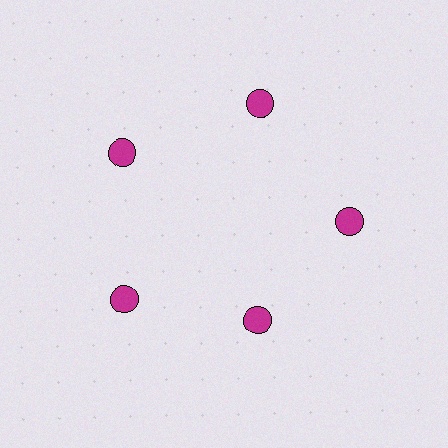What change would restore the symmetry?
The symmetry would be restored by moving it outward, back onto the ring so that all 5 circles sit at equal angles and equal distance from the center.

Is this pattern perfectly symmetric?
No. The 5 magenta circles are arranged in a ring, but one element near the 5 o'clock position is pulled inward toward the center, breaking the 5-fold rotational symmetry.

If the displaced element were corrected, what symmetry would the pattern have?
It would have 5-fold rotational symmetry — the pattern would map onto itself every 72 degrees.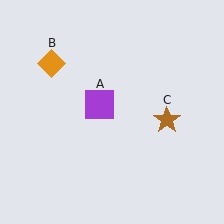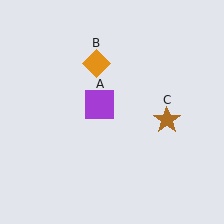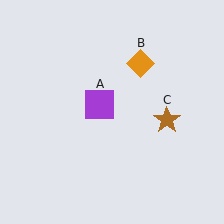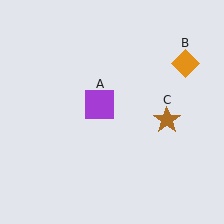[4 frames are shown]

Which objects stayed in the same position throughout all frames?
Purple square (object A) and brown star (object C) remained stationary.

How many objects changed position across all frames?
1 object changed position: orange diamond (object B).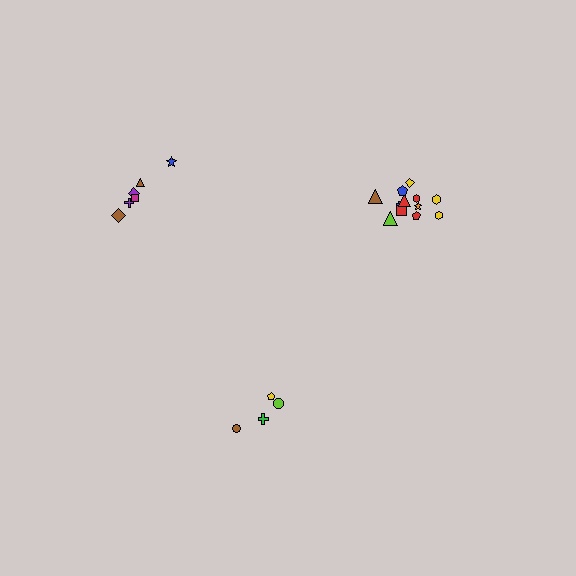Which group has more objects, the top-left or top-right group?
The top-right group.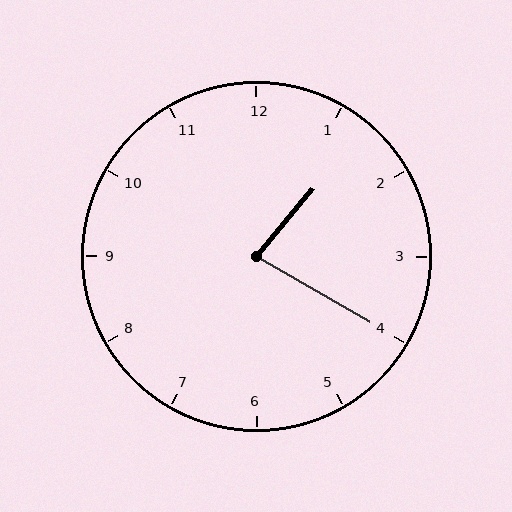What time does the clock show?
1:20.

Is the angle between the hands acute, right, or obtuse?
It is acute.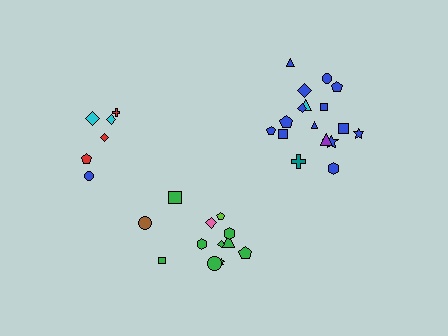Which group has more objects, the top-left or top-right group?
The top-right group.